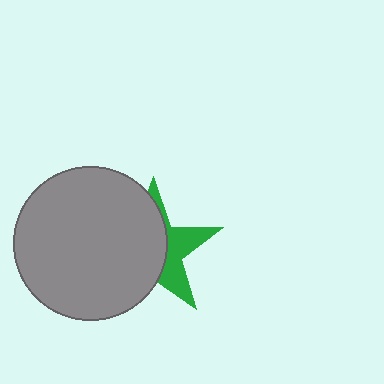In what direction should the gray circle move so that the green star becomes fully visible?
The gray circle should move left. That is the shortest direction to clear the overlap and leave the green star fully visible.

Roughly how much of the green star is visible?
A small part of it is visible (roughly 37%).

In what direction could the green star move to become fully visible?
The green star could move right. That would shift it out from behind the gray circle entirely.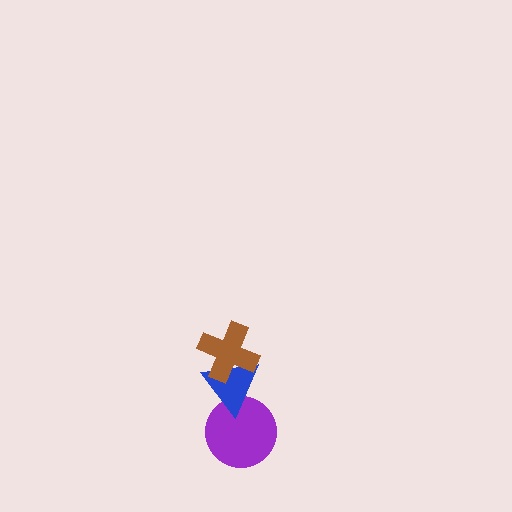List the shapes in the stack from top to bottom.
From top to bottom: the brown cross, the blue triangle, the purple circle.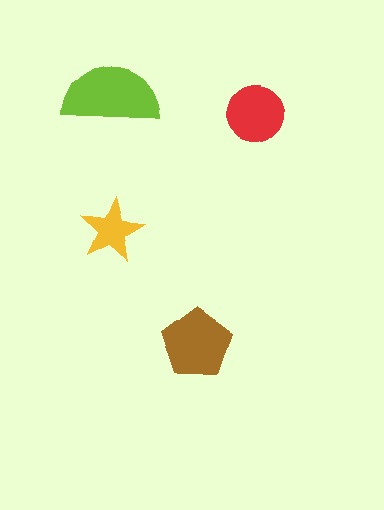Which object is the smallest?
The yellow star.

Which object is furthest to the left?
The lime semicircle is leftmost.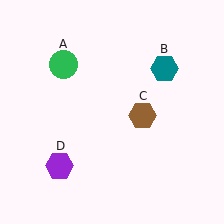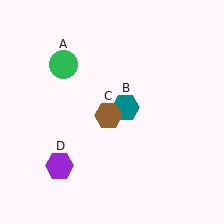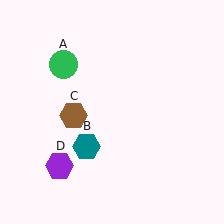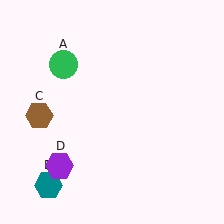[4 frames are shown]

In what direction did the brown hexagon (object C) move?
The brown hexagon (object C) moved left.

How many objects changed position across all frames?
2 objects changed position: teal hexagon (object B), brown hexagon (object C).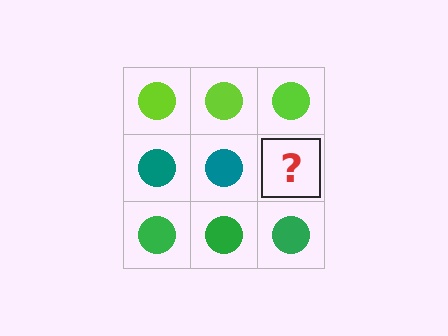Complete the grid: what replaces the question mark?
The question mark should be replaced with a teal circle.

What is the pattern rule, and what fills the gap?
The rule is that each row has a consistent color. The gap should be filled with a teal circle.